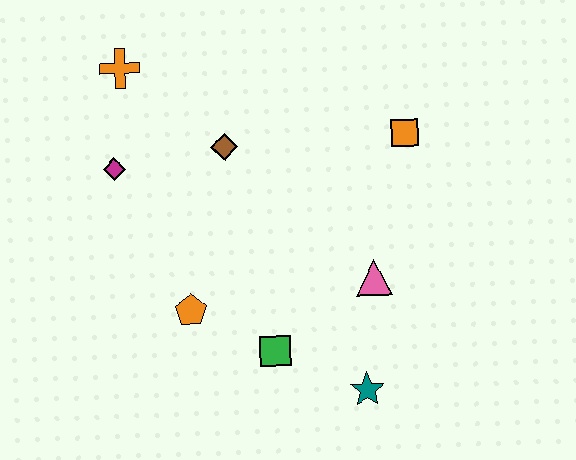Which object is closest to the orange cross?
The magenta diamond is closest to the orange cross.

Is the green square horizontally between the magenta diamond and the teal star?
Yes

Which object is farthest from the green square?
The orange cross is farthest from the green square.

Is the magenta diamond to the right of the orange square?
No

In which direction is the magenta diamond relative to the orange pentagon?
The magenta diamond is above the orange pentagon.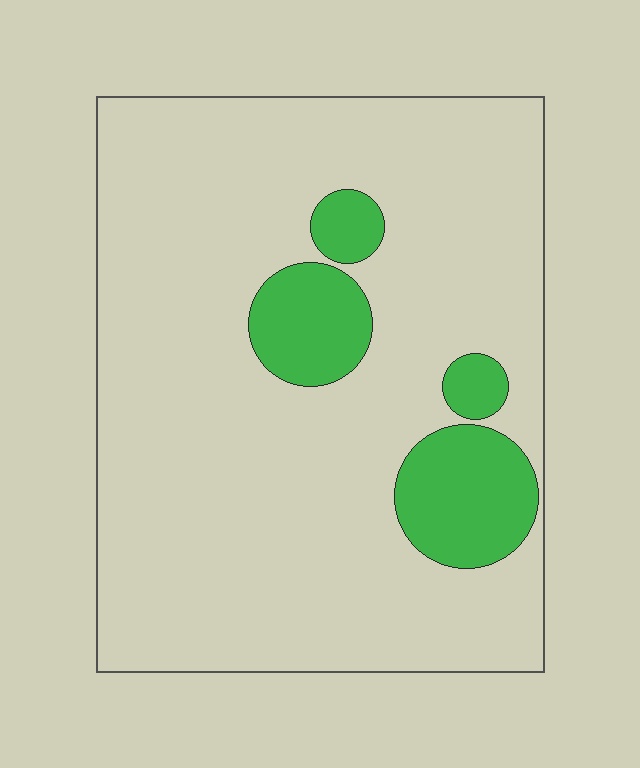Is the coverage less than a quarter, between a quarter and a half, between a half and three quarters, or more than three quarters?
Less than a quarter.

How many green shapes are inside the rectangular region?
4.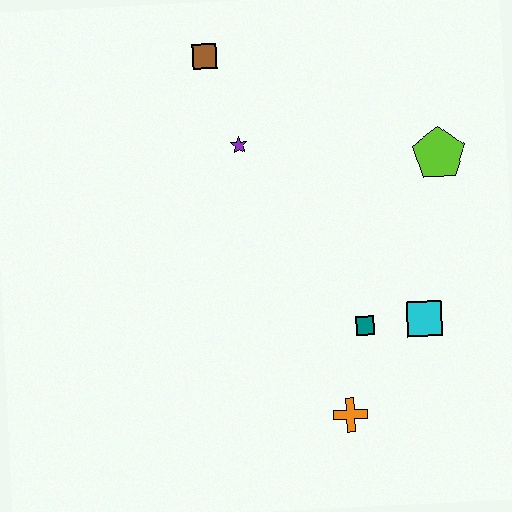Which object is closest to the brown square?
The purple star is closest to the brown square.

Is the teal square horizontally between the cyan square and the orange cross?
Yes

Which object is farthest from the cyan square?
The brown square is farthest from the cyan square.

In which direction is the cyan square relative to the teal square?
The cyan square is to the right of the teal square.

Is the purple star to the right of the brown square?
Yes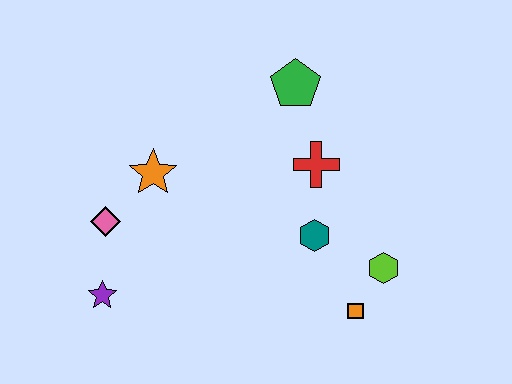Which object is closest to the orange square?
The lime hexagon is closest to the orange square.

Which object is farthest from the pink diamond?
The lime hexagon is farthest from the pink diamond.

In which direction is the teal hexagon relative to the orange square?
The teal hexagon is above the orange square.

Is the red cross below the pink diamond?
No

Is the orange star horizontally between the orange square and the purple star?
Yes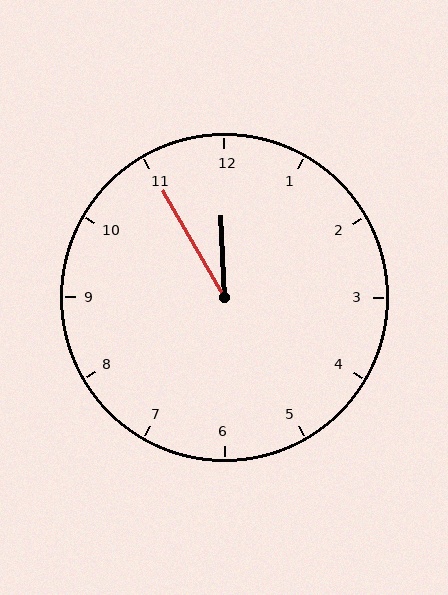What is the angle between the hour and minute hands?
Approximately 28 degrees.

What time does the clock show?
11:55.